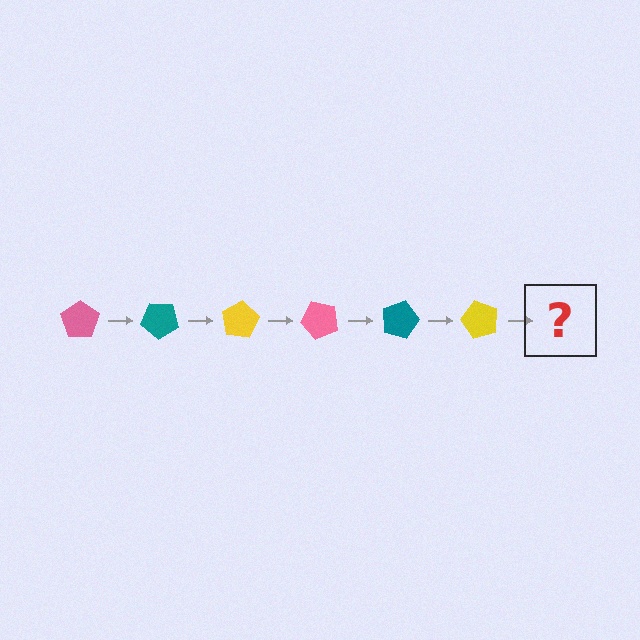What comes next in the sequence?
The next element should be a pink pentagon, rotated 240 degrees from the start.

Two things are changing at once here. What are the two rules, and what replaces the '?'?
The two rules are that it rotates 40 degrees each step and the color cycles through pink, teal, and yellow. The '?' should be a pink pentagon, rotated 240 degrees from the start.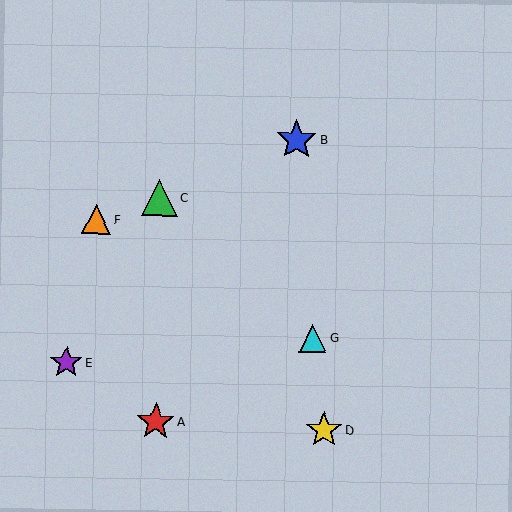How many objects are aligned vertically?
2 objects (A, C) are aligned vertically.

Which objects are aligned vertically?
Objects A, C are aligned vertically.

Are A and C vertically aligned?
Yes, both are at x≈156.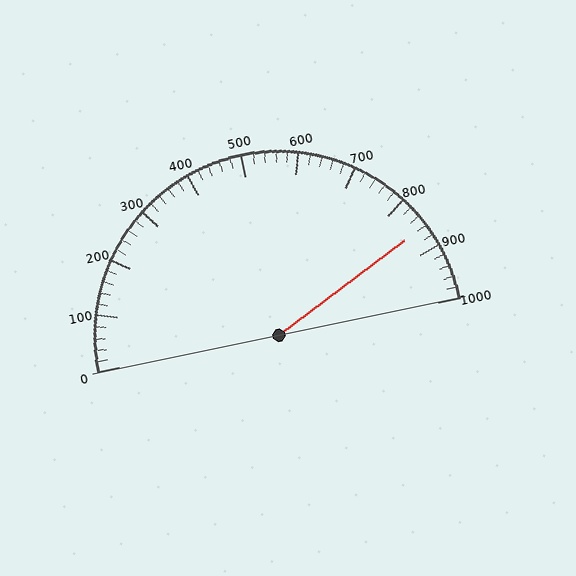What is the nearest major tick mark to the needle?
The nearest major tick mark is 900.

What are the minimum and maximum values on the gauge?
The gauge ranges from 0 to 1000.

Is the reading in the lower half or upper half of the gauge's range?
The reading is in the upper half of the range (0 to 1000).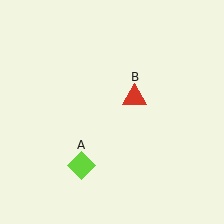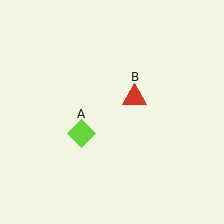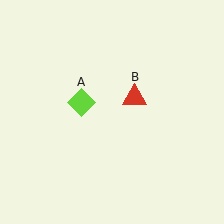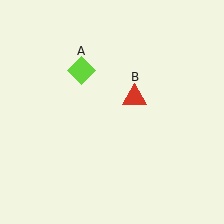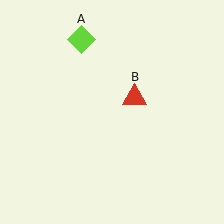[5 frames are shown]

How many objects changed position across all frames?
1 object changed position: lime diamond (object A).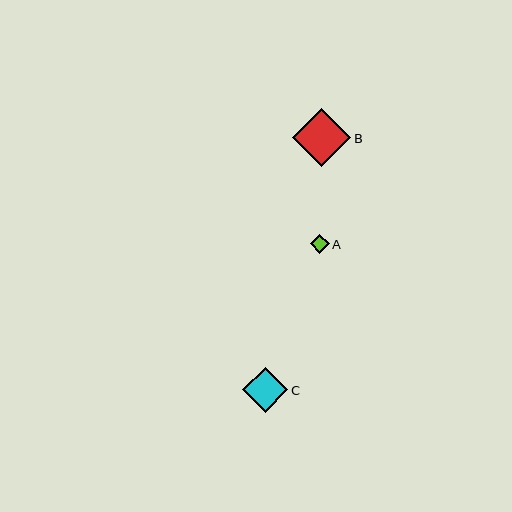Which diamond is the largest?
Diamond B is the largest with a size of approximately 58 pixels.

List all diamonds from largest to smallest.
From largest to smallest: B, C, A.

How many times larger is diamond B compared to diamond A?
Diamond B is approximately 3.0 times the size of diamond A.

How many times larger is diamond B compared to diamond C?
Diamond B is approximately 1.3 times the size of diamond C.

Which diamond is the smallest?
Diamond A is the smallest with a size of approximately 19 pixels.